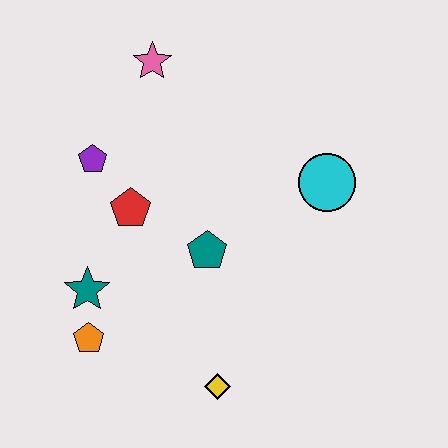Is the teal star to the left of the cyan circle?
Yes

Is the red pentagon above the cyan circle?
No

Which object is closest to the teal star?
The orange pentagon is closest to the teal star.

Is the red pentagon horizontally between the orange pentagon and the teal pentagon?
Yes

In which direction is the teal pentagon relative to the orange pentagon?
The teal pentagon is to the right of the orange pentagon.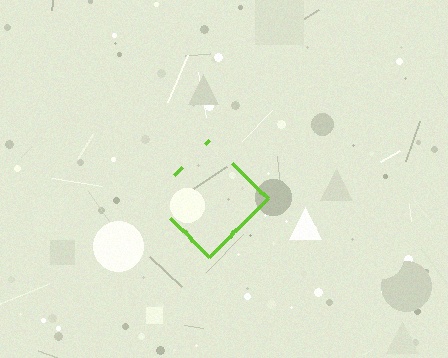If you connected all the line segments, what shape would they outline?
They would outline a diamond.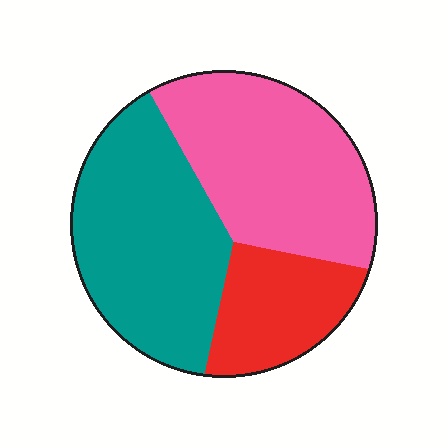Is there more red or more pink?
Pink.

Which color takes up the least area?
Red, at roughly 20%.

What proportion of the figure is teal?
Teal takes up between a third and a half of the figure.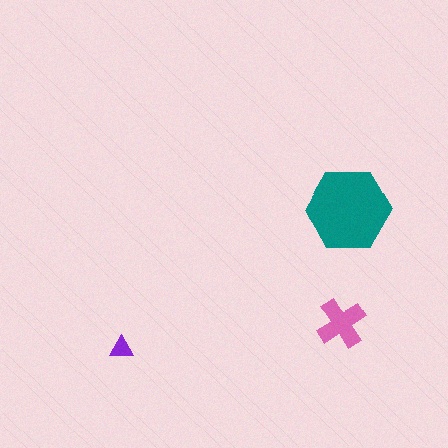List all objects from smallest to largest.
The purple triangle, the pink cross, the teal hexagon.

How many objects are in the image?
There are 3 objects in the image.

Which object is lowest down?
The purple triangle is bottommost.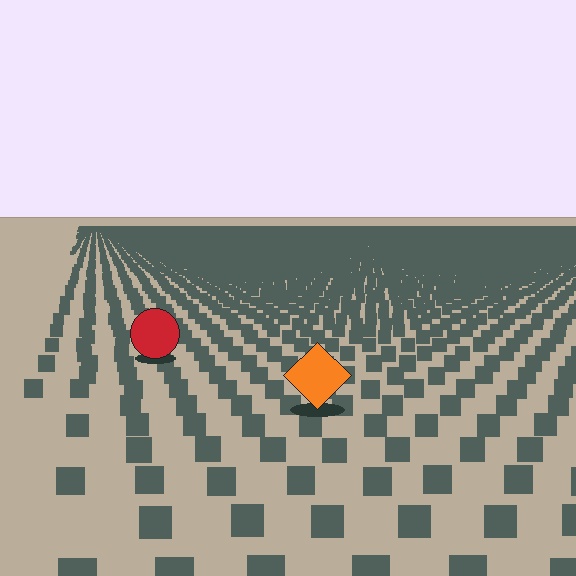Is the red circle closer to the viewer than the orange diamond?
No. The orange diamond is closer — you can tell from the texture gradient: the ground texture is coarser near it.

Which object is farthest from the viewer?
The red circle is farthest from the viewer. It appears smaller and the ground texture around it is denser.